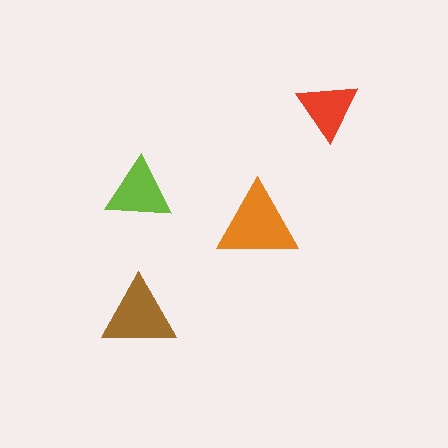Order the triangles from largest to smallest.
the orange one, the brown one, the lime one, the red one.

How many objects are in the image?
There are 4 objects in the image.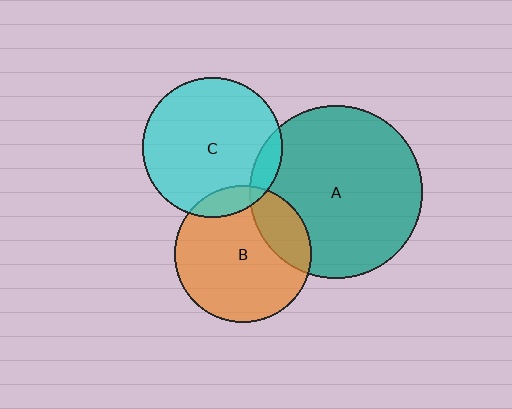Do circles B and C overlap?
Yes.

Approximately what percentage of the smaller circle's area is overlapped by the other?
Approximately 10%.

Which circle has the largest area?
Circle A (teal).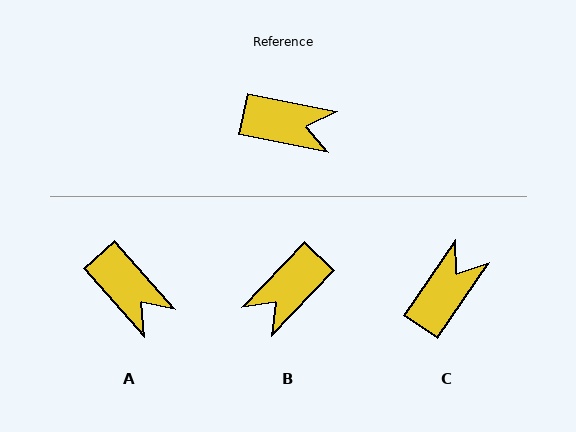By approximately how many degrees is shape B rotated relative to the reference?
Approximately 122 degrees clockwise.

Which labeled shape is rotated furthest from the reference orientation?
B, about 122 degrees away.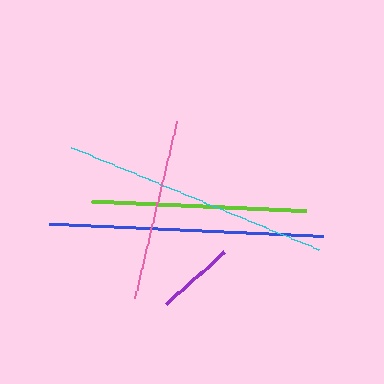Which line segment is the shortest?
The purple line is the shortest at approximately 79 pixels.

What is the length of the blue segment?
The blue segment is approximately 273 pixels long.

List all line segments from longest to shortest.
From longest to shortest: blue, cyan, lime, pink, purple.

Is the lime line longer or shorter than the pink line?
The lime line is longer than the pink line.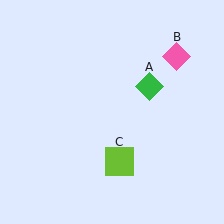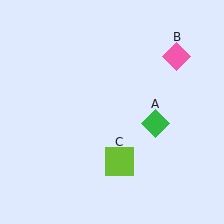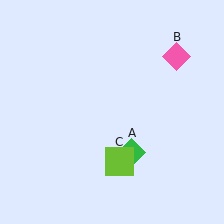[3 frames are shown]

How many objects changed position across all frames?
1 object changed position: green diamond (object A).